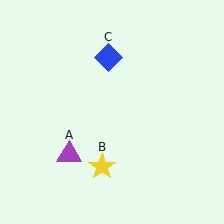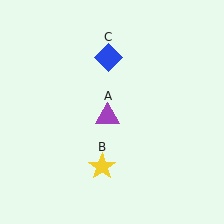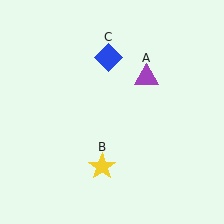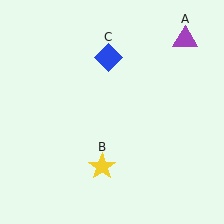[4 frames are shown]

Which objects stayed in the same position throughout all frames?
Yellow star (object B) and blue diamond (object C) remained stationary.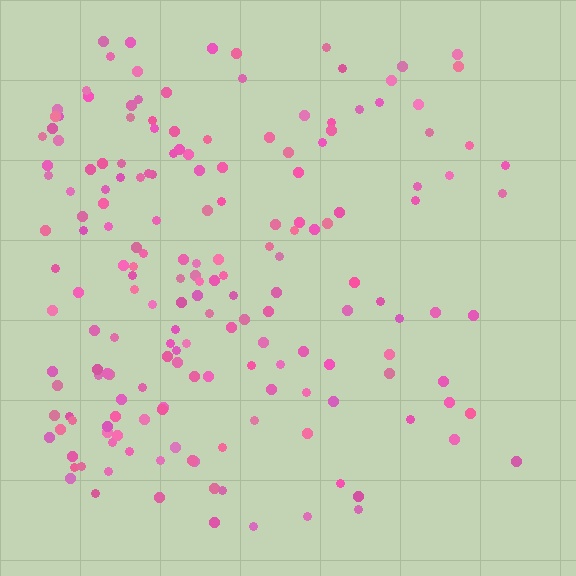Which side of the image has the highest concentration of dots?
The left.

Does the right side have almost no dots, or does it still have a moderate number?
Still a moderate number, just noticeably fewer than the left.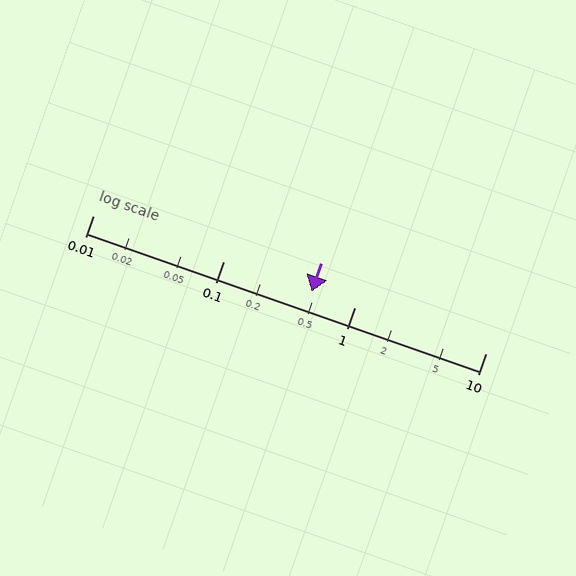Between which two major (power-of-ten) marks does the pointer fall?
The pointer is between 0.1 and 1.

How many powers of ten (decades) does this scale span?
The scale spans 3 decades, from 0.01 to 10.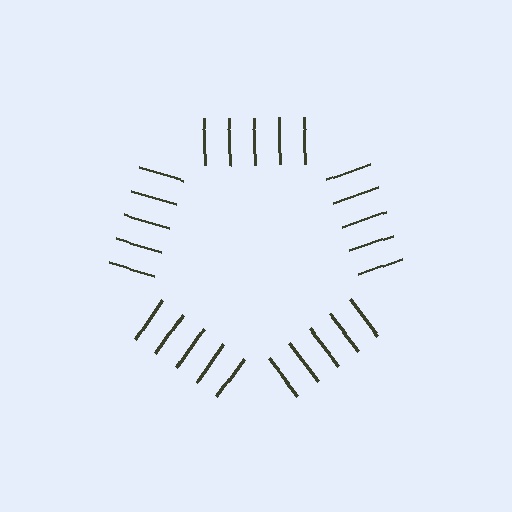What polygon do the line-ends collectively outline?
An illusory pentagon — the line segments terminate on its edges but no continuous stroke is drawn.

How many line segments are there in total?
25 — 5 along each of the 5 edges.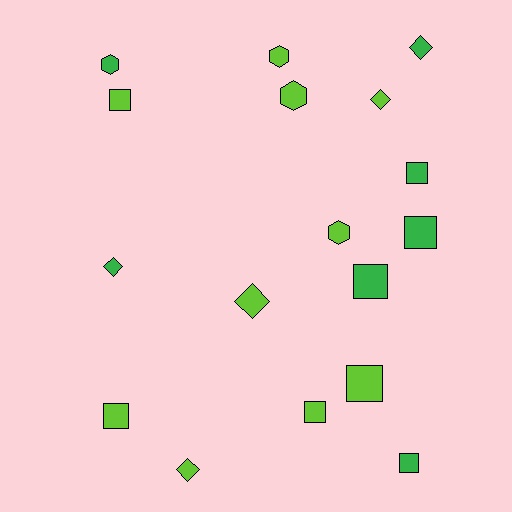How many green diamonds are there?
There are 2 green diamonds.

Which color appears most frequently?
Lime, with 10 objects.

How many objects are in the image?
There are 17 objects.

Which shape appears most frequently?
Square, with 8 objects.